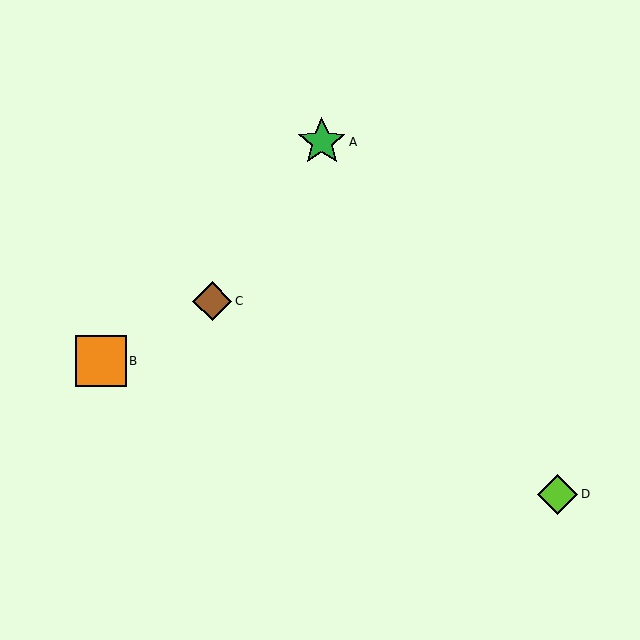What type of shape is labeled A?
Shape A is a green star.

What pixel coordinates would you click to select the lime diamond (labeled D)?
Click at (557, 494) to select the lime diamond D.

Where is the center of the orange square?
The center of the orange square is at (101, 361).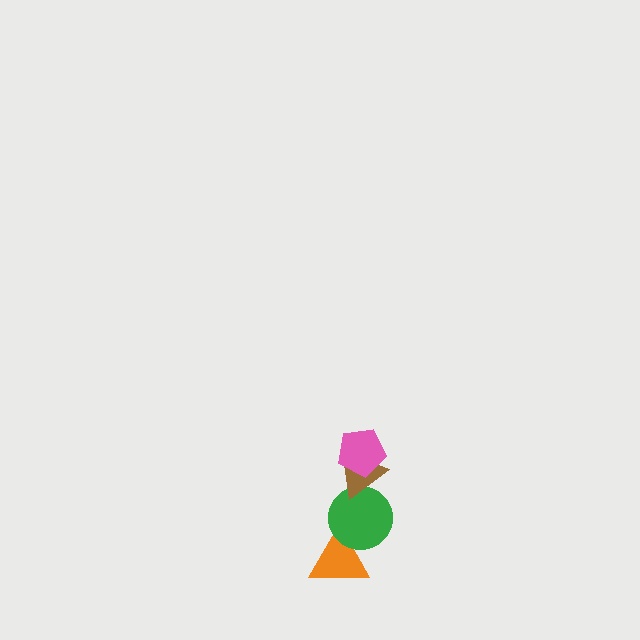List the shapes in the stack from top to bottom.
From top to bottom: the pink pentagon, the brown triangle, the green circle, the orange triangle.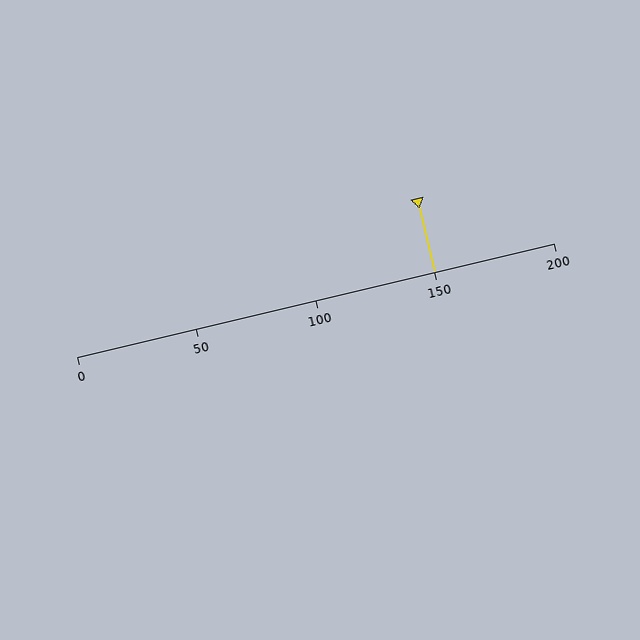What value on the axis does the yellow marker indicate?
The marker indicates approximately 150.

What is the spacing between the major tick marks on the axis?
The major ticks are spaced 50 apart.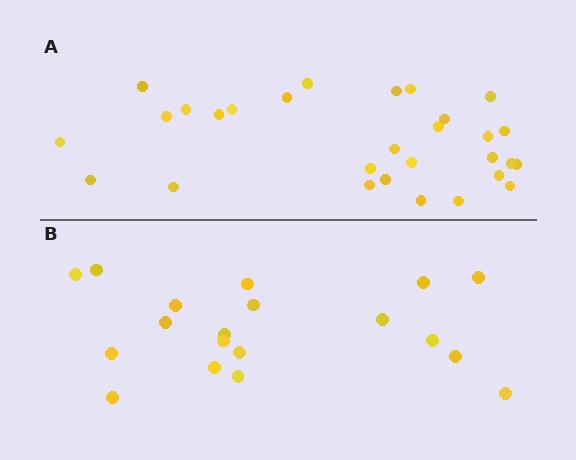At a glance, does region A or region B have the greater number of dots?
Region A (the top region) has more dots.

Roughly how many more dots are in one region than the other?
Region A has roughly 10 or so more dots than region B.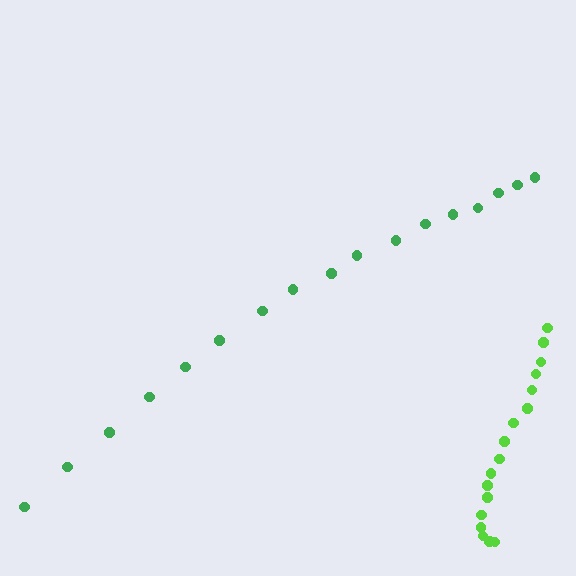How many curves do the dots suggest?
There are 2 distinct paths.